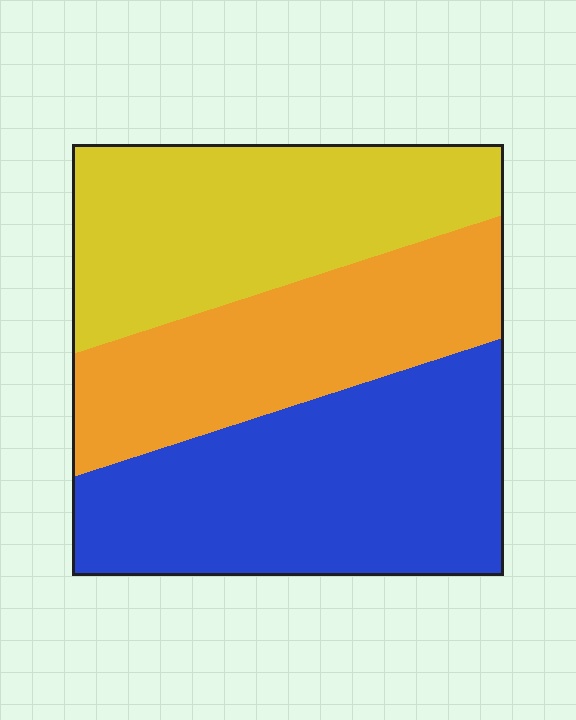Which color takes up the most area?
Blue, at roughly 40%.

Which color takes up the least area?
Orange, at roughly 30%.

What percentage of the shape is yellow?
Yellow takes up between a quarter and a half of the shape.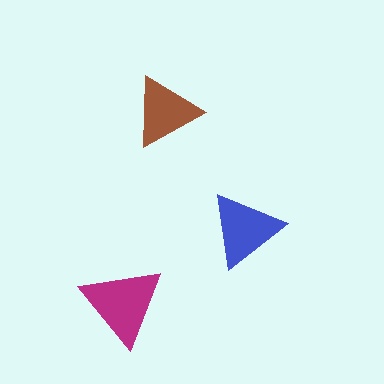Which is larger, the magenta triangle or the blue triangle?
The magenta one.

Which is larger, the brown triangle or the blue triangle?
The blue one.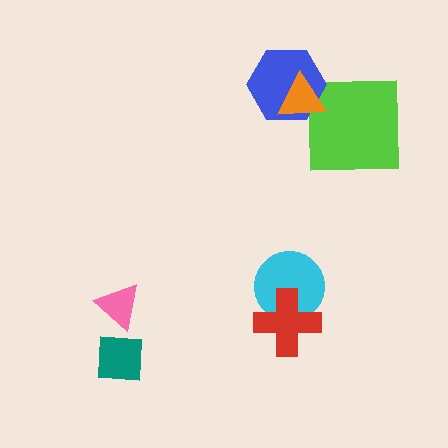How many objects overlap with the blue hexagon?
1 object overlaps with the blue hexagon.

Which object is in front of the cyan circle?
The red cross is in front of the cyan circle.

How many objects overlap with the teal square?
0 objects overlap with the teal square.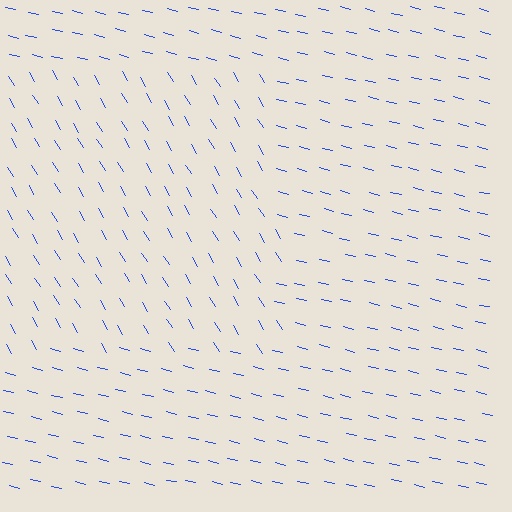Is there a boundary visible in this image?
Yes, there is a texture boundary formed by a change in line orientation.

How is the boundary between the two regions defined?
The boundary is defined purely by a change in line orientation (approximately 45 degrees difference). All lines are the same color and thickness.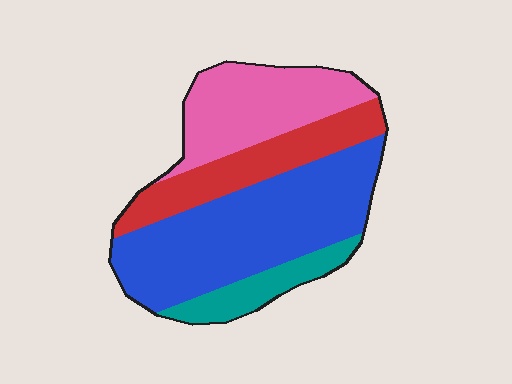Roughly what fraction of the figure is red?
Red takes up about one fifth (1/5) of the figure.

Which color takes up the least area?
Teal, at roughly 10%.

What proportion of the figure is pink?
Pink takes up less than a quarter of the figure.